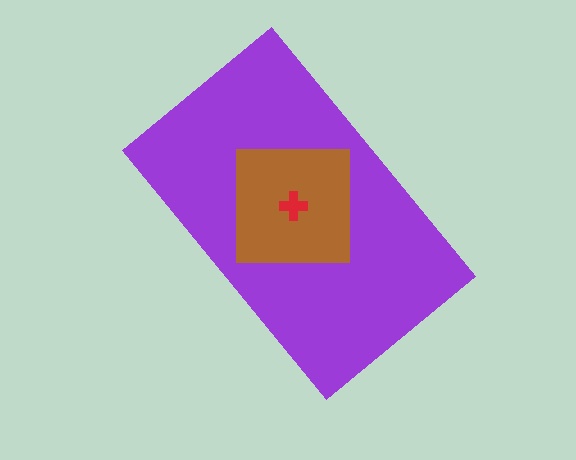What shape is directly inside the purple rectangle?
The brown square.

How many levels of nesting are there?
3.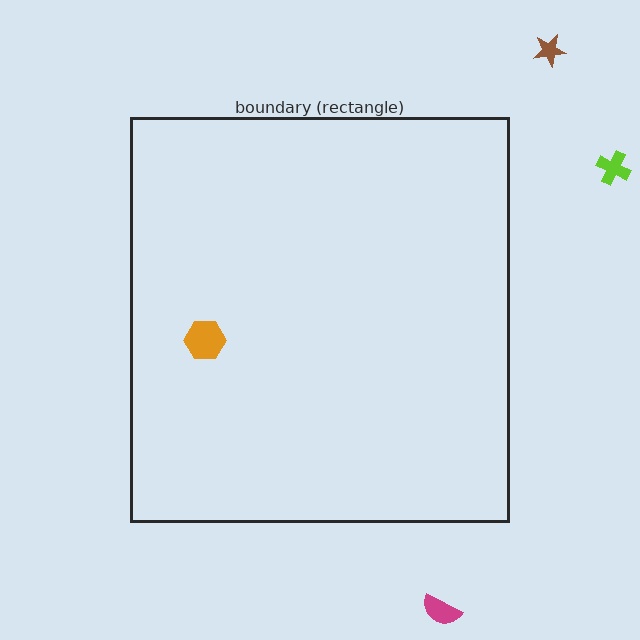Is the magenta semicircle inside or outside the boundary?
Outside.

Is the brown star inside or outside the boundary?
Outside.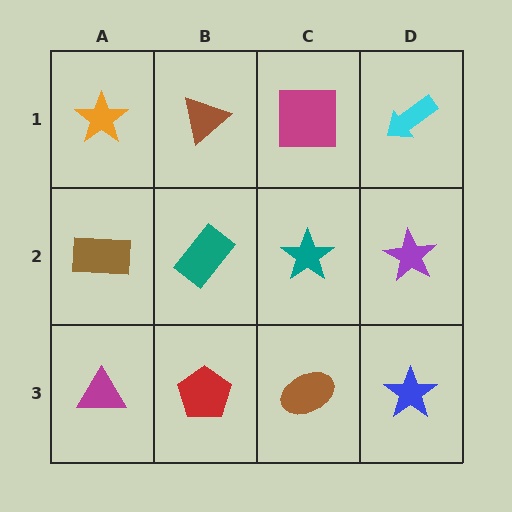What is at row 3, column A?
A magenta triangle.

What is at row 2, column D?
A purple star.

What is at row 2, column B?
A teal rectangle.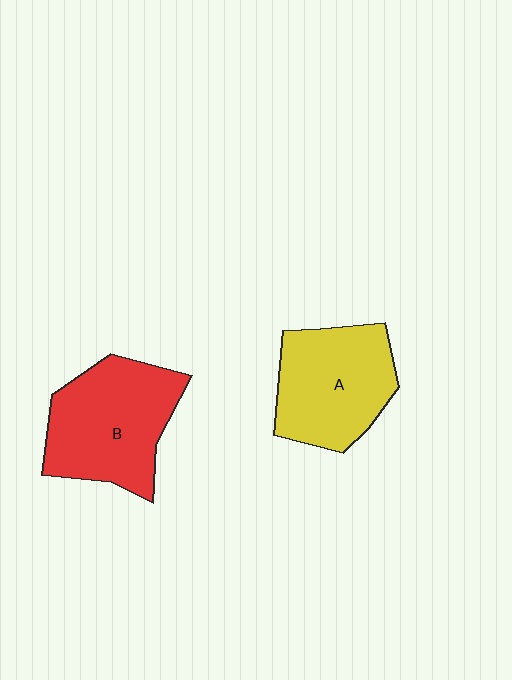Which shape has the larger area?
Shape B (red).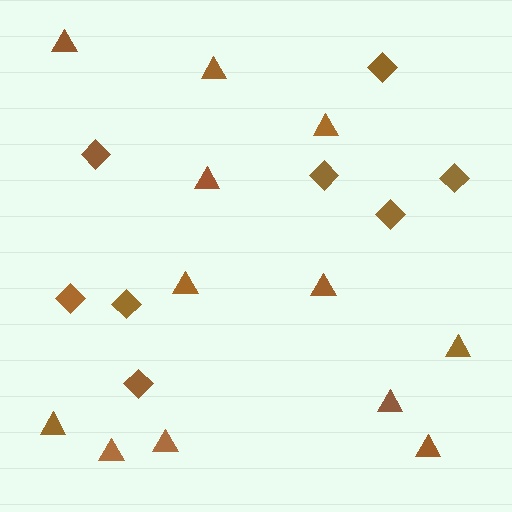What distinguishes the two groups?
There are 2 groups: one group of diamonds (8) and one group of triangles (12).